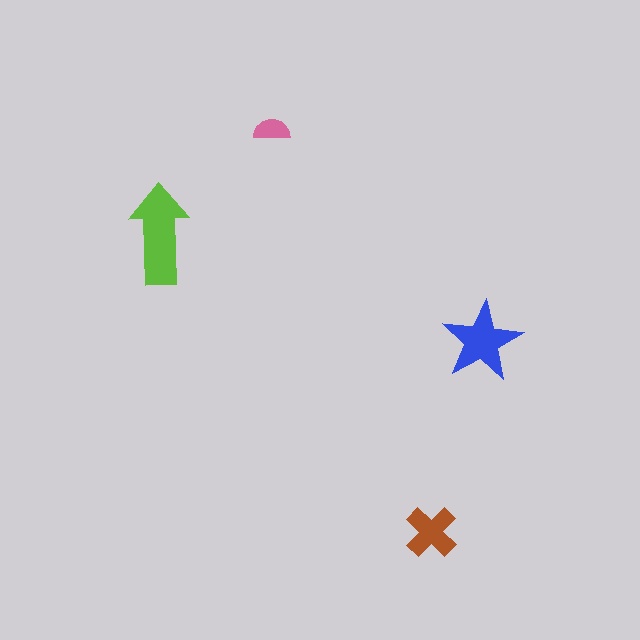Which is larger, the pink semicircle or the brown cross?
The brown cross.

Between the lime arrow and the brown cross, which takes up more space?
The lime arrow.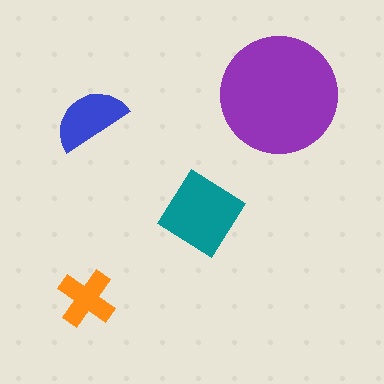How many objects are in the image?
There are 4 objects in the image.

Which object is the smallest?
The orange cross.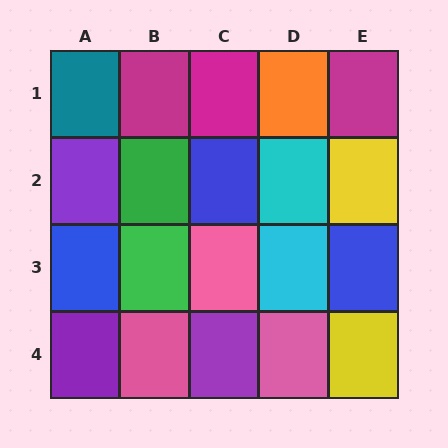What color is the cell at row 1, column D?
Orange.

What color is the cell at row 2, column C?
Blue.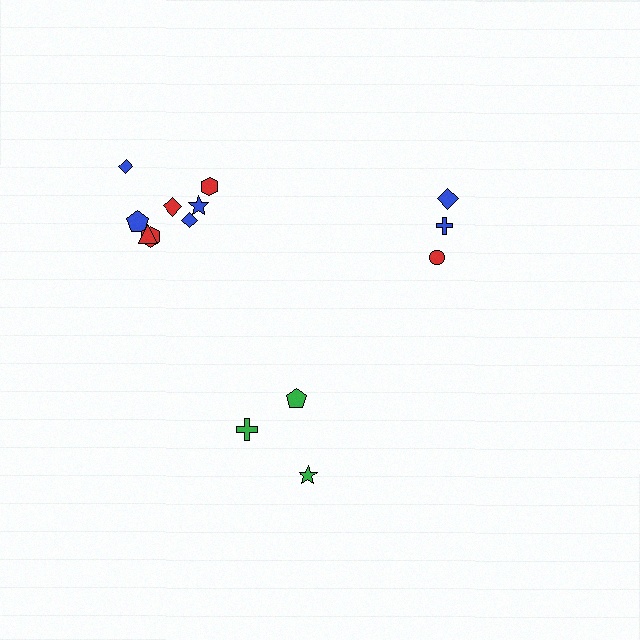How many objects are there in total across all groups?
There are 14 objects.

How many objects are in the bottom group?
There are 3 objects.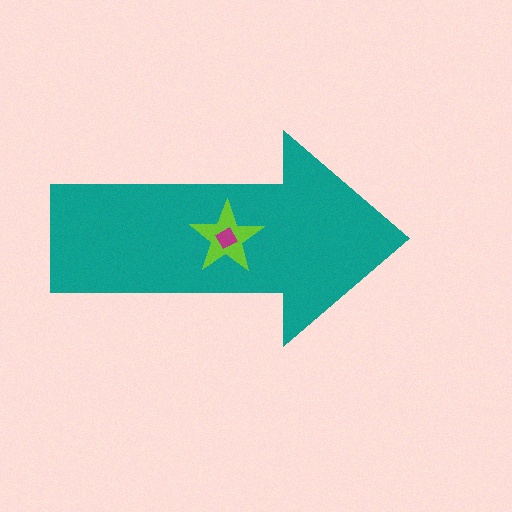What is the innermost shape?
The magenta diamond.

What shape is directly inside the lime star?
The magenta diamond.